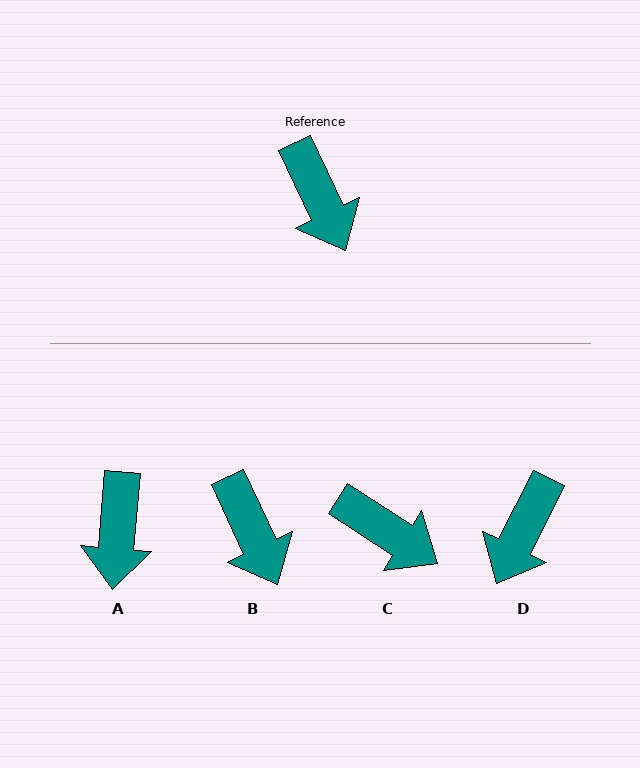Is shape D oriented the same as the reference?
No, it is off by about 52 degrees.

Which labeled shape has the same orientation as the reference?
B.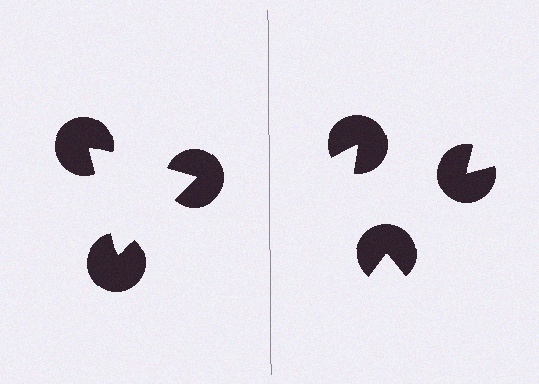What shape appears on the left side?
An illusory triangle.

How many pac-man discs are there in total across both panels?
6 — 3 on each side.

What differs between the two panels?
The pac-man discs are positioned identically on both sides; only the wedge orientations differ. On the left they align to a triangle; on the right they are misaligned.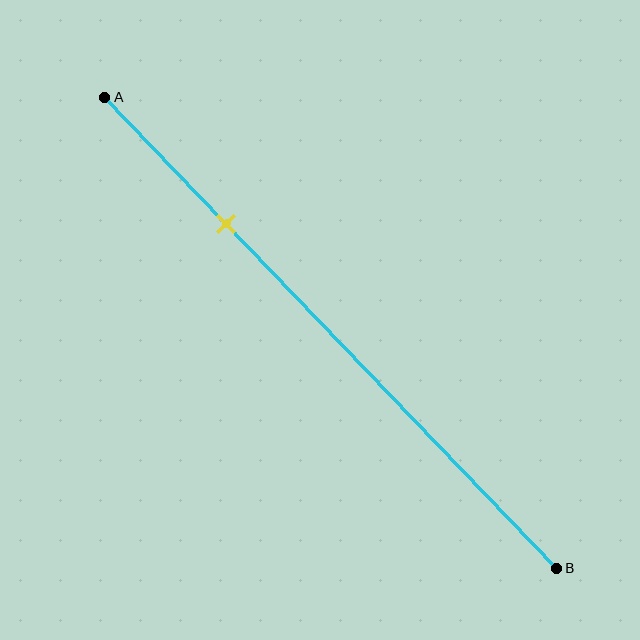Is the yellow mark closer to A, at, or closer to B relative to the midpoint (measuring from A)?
The yellow mark is closer to point A than the midpoint of segment AB.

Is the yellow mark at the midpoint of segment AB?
No, the mark is at about 25% from A, not at the 50% midpoint.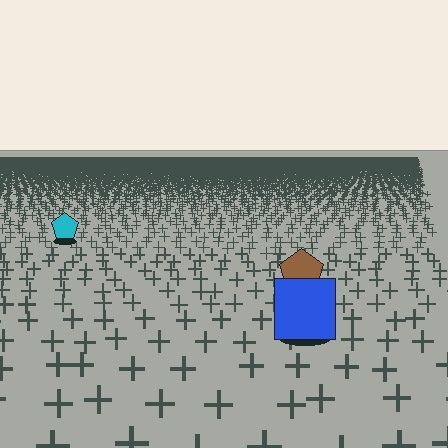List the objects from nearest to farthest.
From nearest to farthest: the blue square, the brown pentagon, the cyan pentagon.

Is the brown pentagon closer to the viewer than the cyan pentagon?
Yes. The brown pentagon is closer — you can tell from the texture gradient: the ground texture is coarser near it.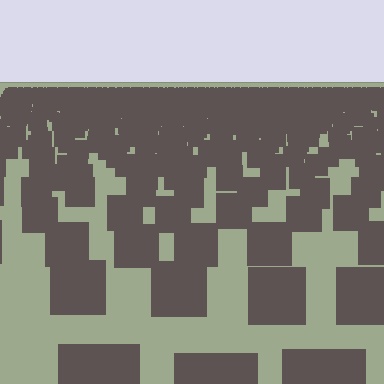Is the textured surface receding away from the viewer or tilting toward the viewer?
The surface is receding away from the viewer. Texture elements get smaller and denser toward the top.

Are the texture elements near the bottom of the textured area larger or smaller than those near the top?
Larger. Near the bottom, elements are closer to the viewer and appear at a bigger on-screen size.